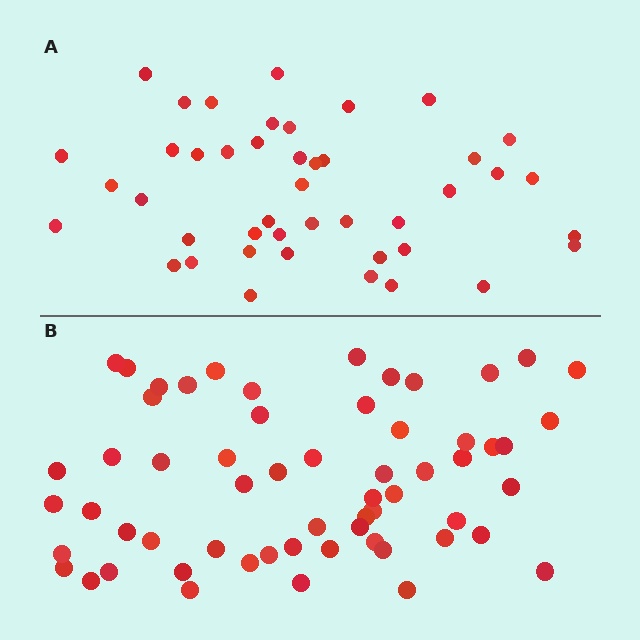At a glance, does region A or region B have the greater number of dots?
Region B (the bottom region) has more dots.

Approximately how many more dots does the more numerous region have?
Region B has approximately 15 more dots than region A.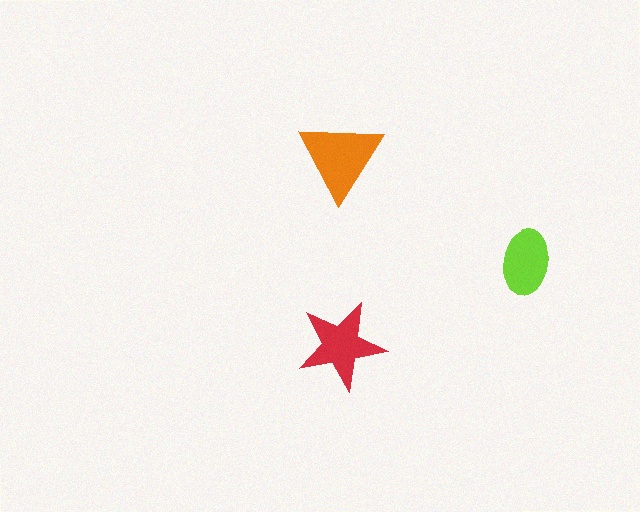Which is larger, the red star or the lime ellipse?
The red star.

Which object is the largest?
The orange triangle.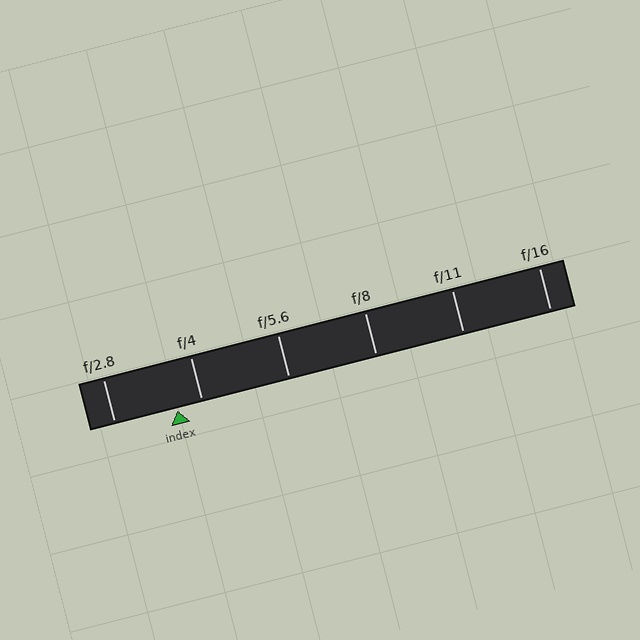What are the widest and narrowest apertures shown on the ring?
The widest aperture shown is f/2.8 and the narrowest is f/16.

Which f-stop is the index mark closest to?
The index mark is closest to f/4.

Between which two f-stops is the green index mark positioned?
The index mark is between f/2.8 and f/4.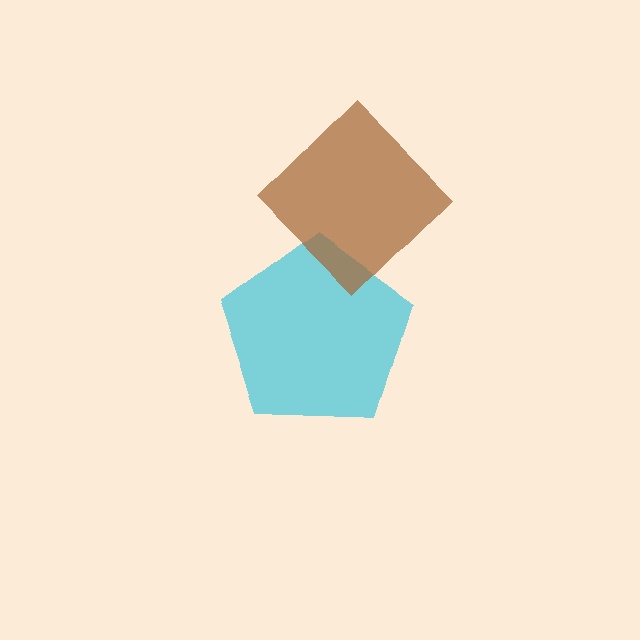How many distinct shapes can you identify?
There are 2 distinct shapes: a cyan pentagon, a brown diamond.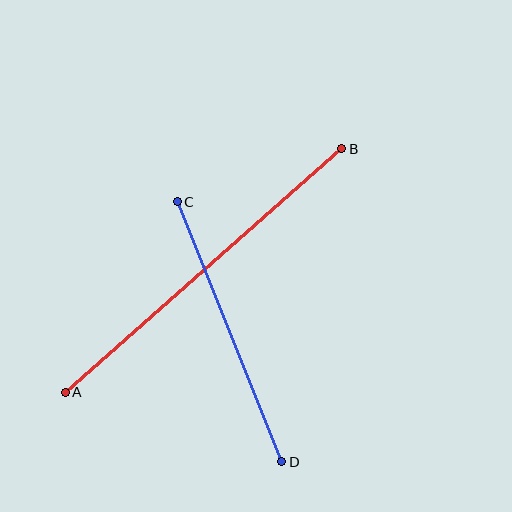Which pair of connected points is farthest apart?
Points A and B are farthest apart.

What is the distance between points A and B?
The distance is approximately 368 pixels.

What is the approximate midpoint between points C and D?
The midpoint is at approximately (229, 332) pixels.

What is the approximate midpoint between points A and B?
The midpoint is at approximately (203, 271) pixels.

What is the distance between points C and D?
The distance is approximately 280 pixels.